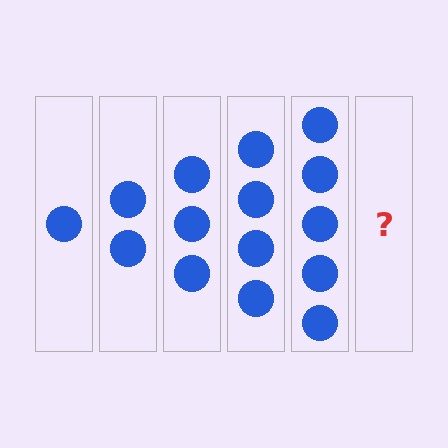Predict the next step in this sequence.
The next step is 6 circles.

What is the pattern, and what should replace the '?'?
The pattern is that each step adds one more circle. The '?' should be 6 circles.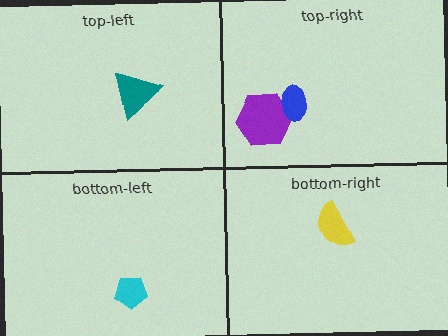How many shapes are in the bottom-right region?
1.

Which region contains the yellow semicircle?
The bottom-right region.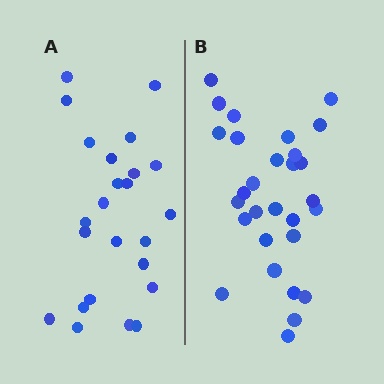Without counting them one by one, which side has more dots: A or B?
Region B (the right region) has more dots.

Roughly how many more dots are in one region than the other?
Region B has about 5 more dots than region A.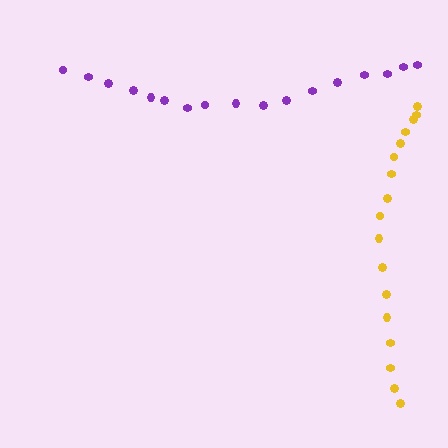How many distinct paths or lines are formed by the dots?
There are 2 distinct paths.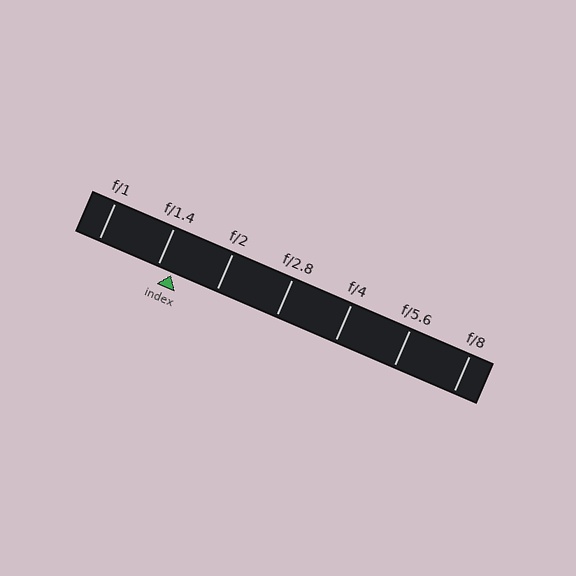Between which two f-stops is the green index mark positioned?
The index mark is between f/1.4 and f/2.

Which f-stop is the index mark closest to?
The index mark is closest to f/1.4.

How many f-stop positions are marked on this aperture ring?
There are 7 f-stop positions marked.